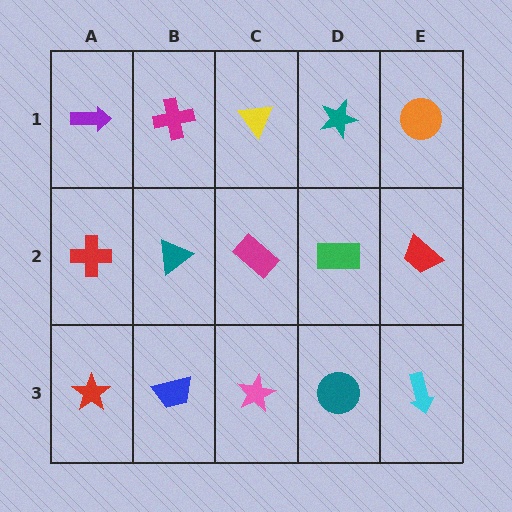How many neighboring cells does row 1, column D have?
3.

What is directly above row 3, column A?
A red cross.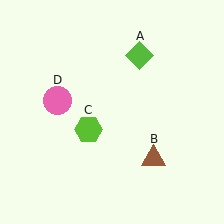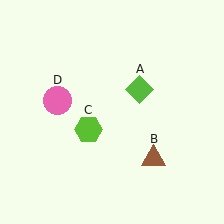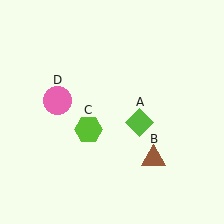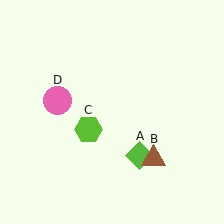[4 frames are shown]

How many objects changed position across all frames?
1 object changed position: lime diamond (object A).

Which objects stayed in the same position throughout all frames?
Brown triangle (object B) and lime hexagon (object C) and pink circle (object D) remained stationary.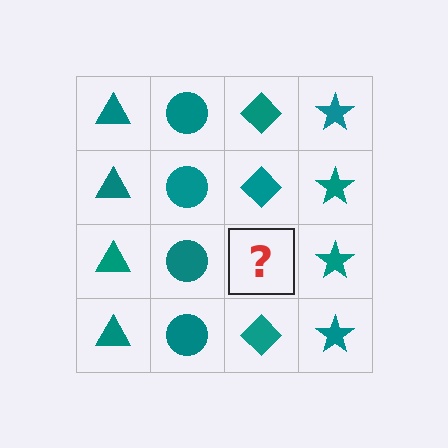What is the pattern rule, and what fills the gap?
The rule is that each column has a consistent shape. The gap should be filled with a teal diamond.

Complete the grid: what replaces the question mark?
The question mark should be replaced with a teal diamond.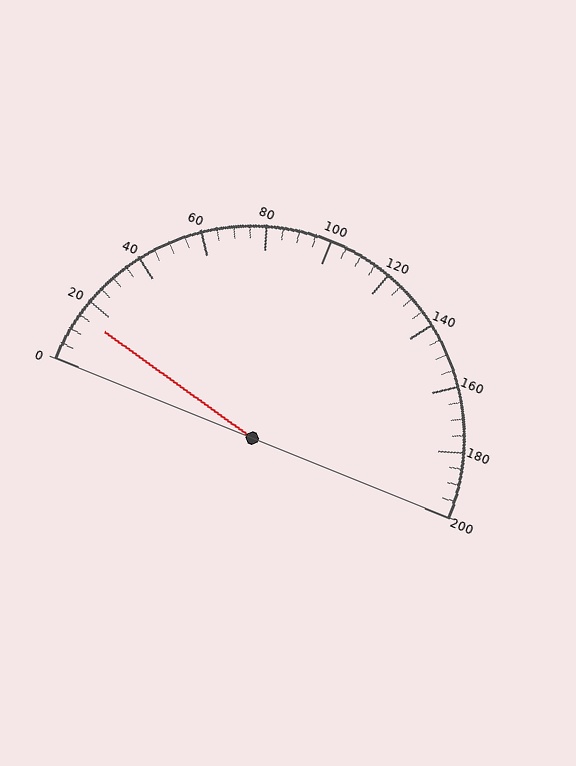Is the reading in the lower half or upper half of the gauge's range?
The reading is in the lower half of the range (0 to 200).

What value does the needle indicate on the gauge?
The needle indicates approximately 15.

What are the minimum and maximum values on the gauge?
The gauge ranges from 0 to 200.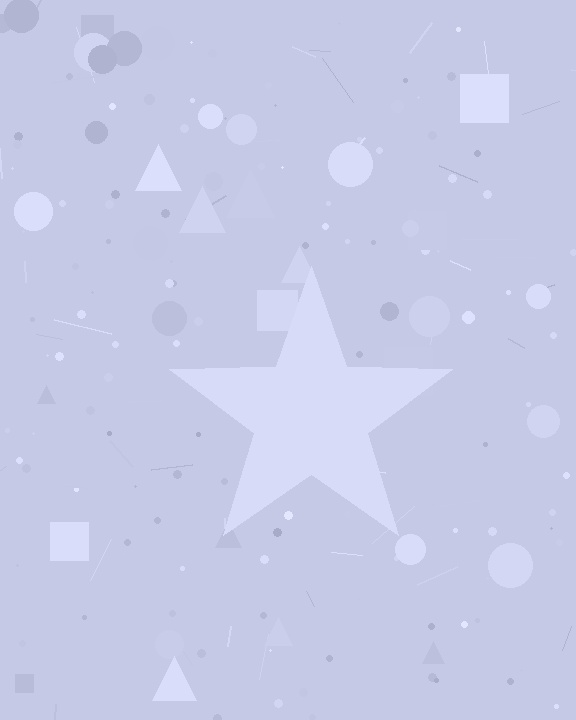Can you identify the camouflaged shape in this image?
The camouflaged shape is a star.